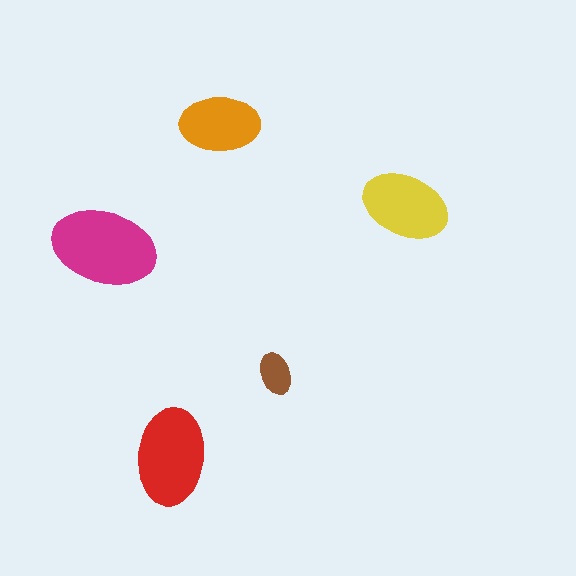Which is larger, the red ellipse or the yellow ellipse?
The red one.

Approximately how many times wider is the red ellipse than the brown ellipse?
About 2.5 times wider.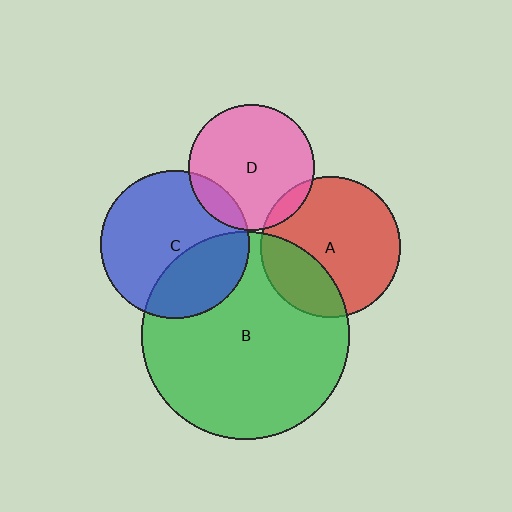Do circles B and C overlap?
Yes.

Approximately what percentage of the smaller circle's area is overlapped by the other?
Approximately 35%.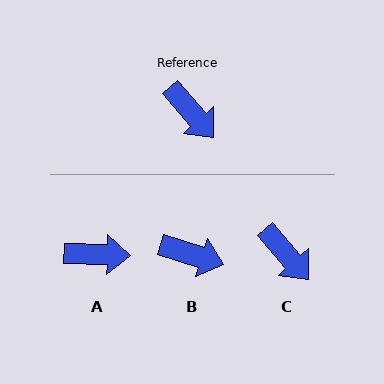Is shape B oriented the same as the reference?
No, it is off by about 32 degrees.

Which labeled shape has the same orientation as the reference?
C.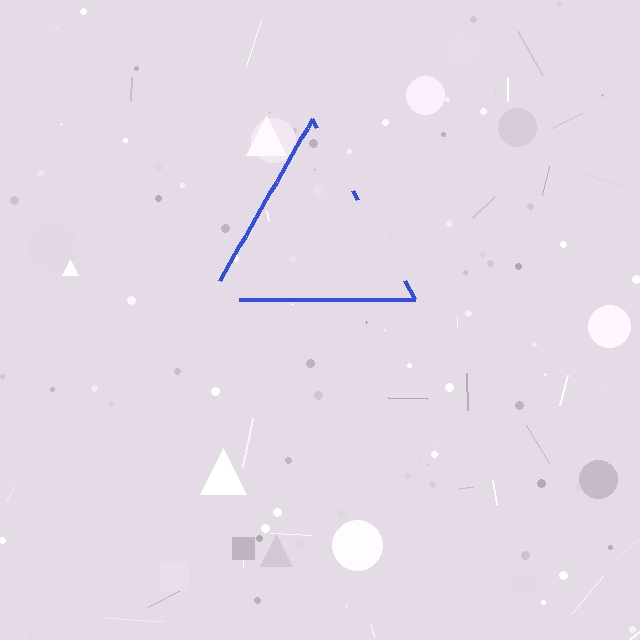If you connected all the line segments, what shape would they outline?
They would outline a triangle.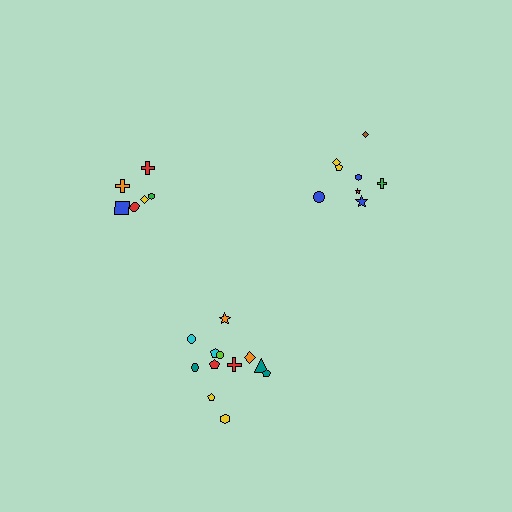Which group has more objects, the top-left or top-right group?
The top-right group.